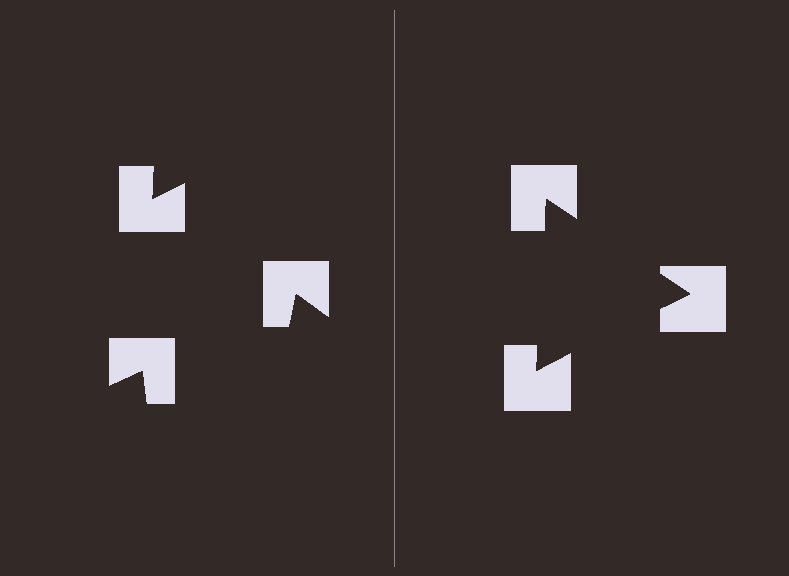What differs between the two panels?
The notched squares are positioned identically on both sides; only the wedge orientations differ. On the right they align to a triangle; on the left they are misaligned.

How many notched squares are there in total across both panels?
6 — 3 on each side.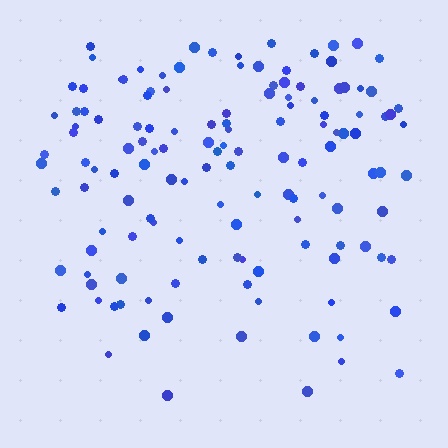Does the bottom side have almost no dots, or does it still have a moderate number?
Still a moderate number, just noticeably fewer than the top.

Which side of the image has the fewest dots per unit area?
The bottom.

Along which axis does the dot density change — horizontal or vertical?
Vertical.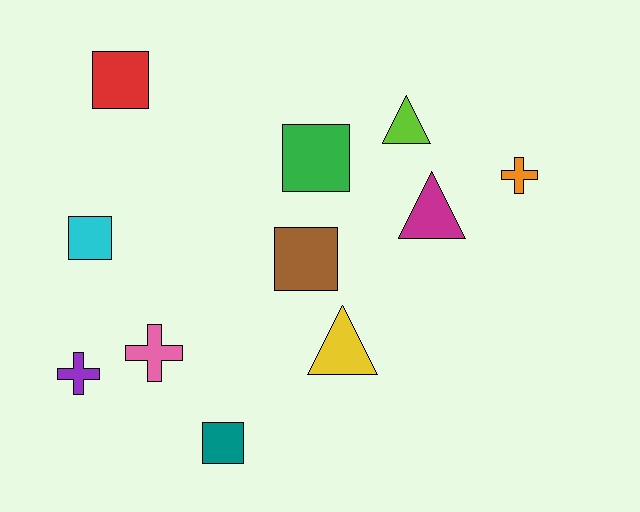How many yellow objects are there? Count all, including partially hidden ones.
There is 1 yellow object.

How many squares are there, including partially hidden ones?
There are 5 squares.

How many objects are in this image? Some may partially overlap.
There are 11 objects.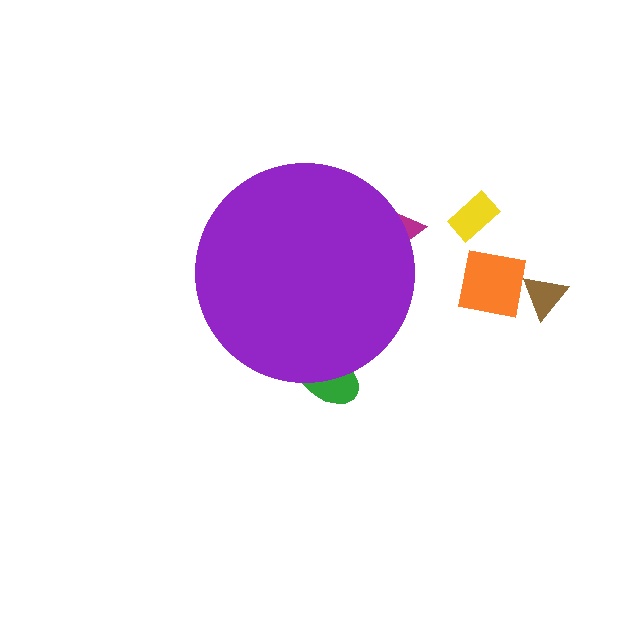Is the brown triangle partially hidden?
No, the brown triangle is fully visible.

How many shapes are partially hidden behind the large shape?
2 shapes are partially hidden.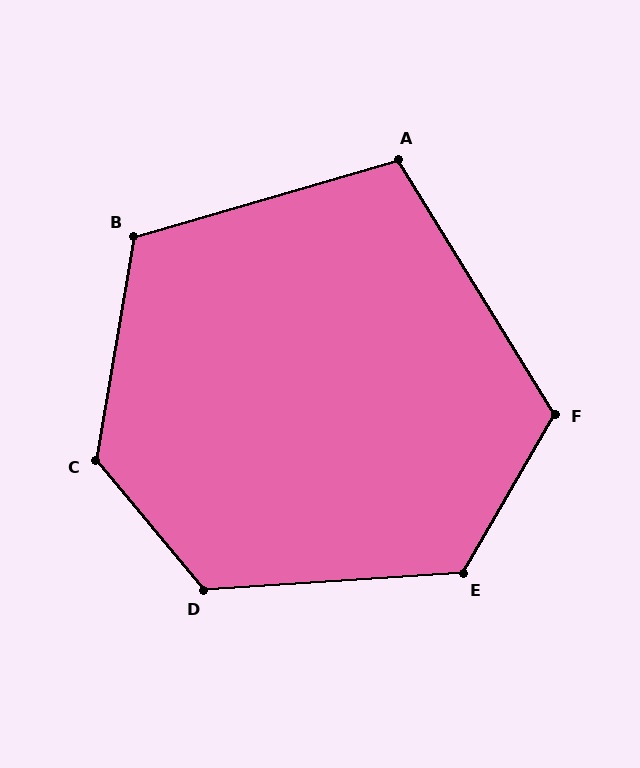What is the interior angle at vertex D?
Approximately 126 degrees (obtuse).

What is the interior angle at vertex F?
Approximately 118 degrees (obtuse).